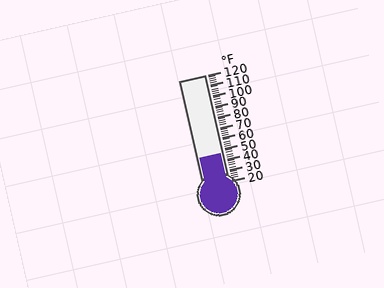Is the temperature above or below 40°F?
The temperature is above 40°F.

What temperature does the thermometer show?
The thermometer shows approximately 46°F.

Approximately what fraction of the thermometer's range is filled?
The thermometer is filled to approximately 25% of its range.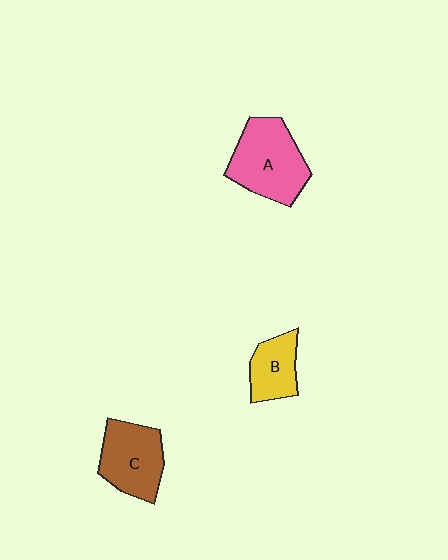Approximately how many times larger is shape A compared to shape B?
Approximately 1.8 times.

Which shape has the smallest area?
Shape B (yellow).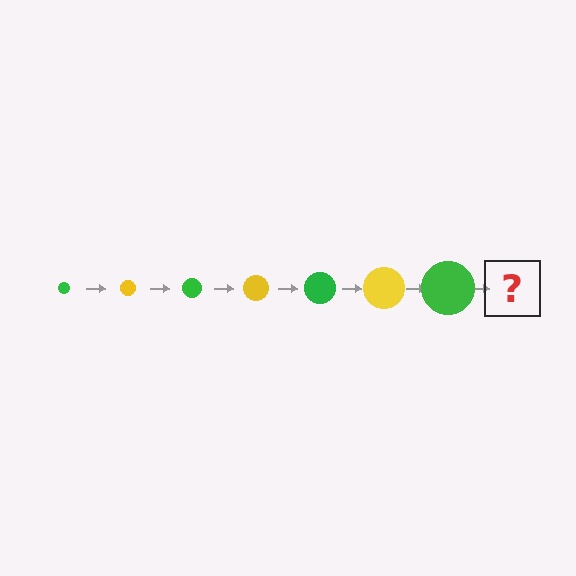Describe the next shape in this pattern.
It should be a yellow circle, larger than the previous one.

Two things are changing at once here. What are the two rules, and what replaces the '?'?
The two rules are that the circle grows larger each step and the color cycles through green and yellow. The '?' should be a yellow circle, larger than the previous one.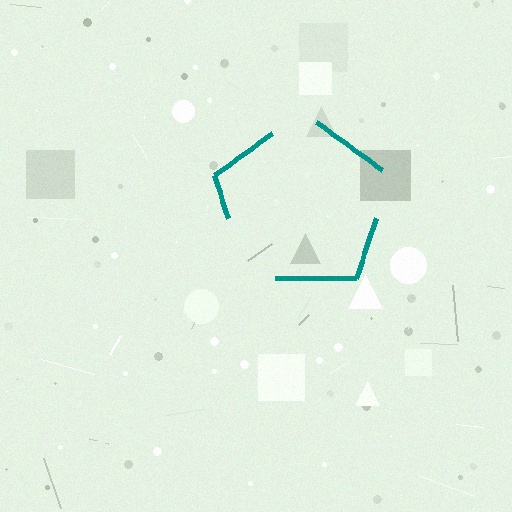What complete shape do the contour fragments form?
The contour fragments form a pentagon.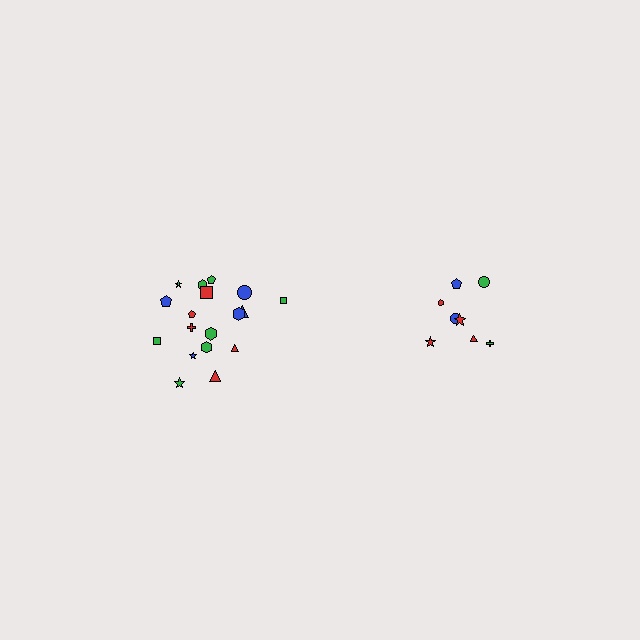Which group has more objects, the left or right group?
The left group.